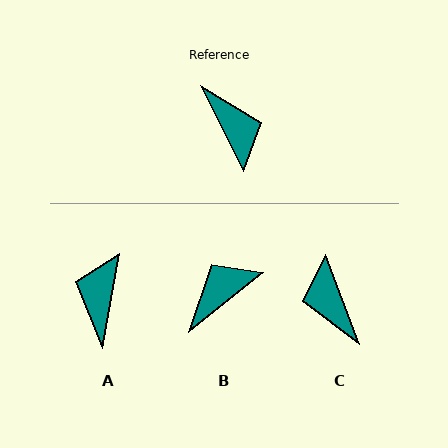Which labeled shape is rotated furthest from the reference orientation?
C, about 174 degrees away.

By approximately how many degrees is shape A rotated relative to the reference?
Approximately 143 degrees counter-clockwise.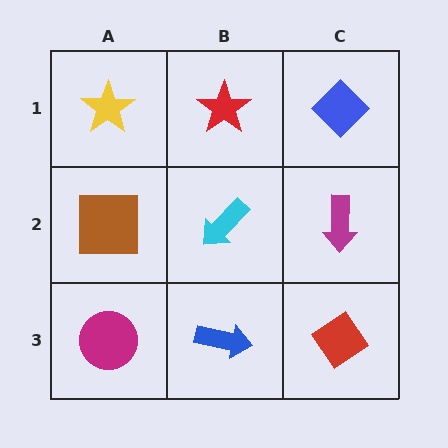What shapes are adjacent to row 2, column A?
A yellow star (row 1, column A), a magenta circle (row 3, column A), a cyan arrow (row 2, column B).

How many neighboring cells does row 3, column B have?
3.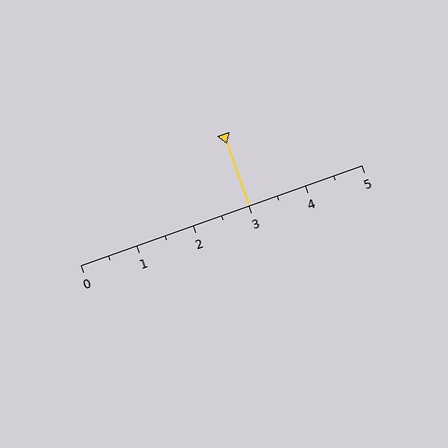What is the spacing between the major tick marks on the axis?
The major ticks are spaced 1 apart.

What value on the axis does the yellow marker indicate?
The marker indicates approximately 3.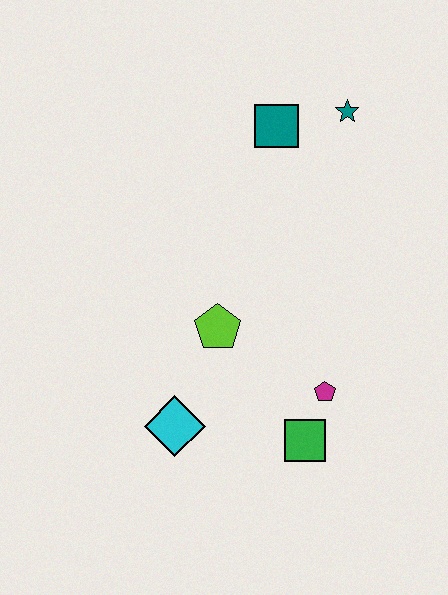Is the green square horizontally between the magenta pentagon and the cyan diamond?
Yes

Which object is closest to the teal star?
The teal square is closest to the teal star.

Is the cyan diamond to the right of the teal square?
No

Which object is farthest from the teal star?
The cyan diamond is farthest from the teal star.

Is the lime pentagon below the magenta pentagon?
No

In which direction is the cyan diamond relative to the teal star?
The cyan diamond is below the teal star.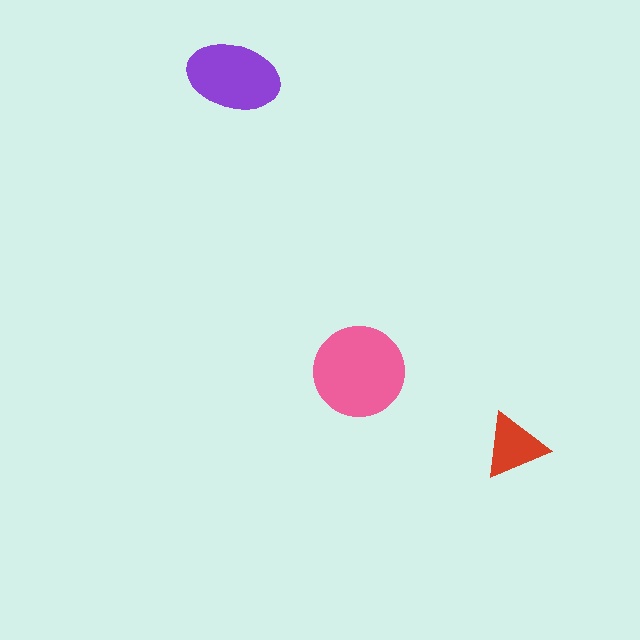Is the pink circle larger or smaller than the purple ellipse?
Larger.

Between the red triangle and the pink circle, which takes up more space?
The pink circle.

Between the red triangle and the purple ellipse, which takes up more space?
The purple ellipse.